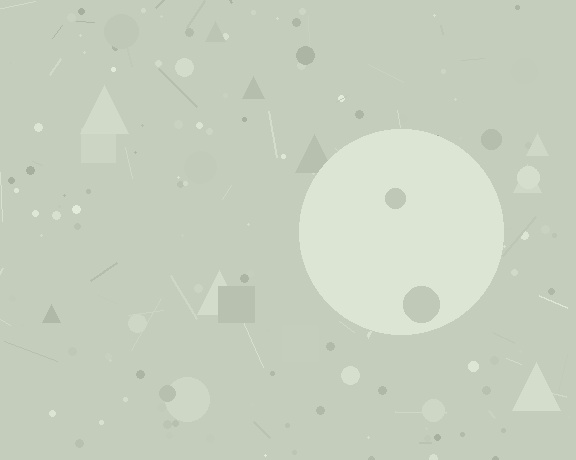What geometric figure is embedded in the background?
A circle is embedded in the background.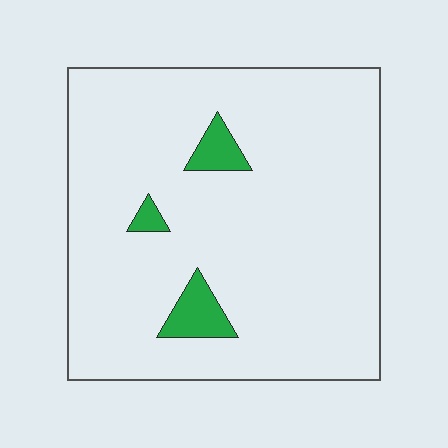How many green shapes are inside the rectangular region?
3.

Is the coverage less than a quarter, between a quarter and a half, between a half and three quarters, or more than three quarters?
Less than a quarter.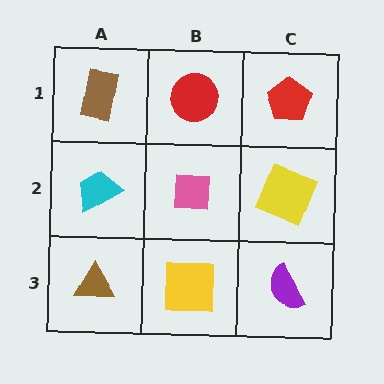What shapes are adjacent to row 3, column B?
A pink square (row 2, column B), a brown triangle (row 3, column A), a purple semicircle (row 3, column C).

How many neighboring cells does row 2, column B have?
4.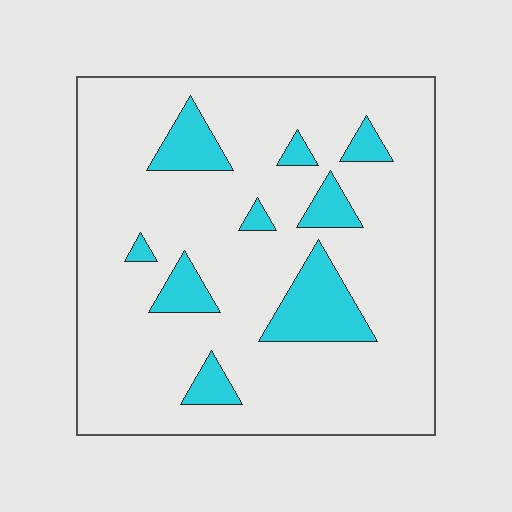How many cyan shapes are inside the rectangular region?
9.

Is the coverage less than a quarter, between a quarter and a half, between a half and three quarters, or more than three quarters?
Less than a quarter.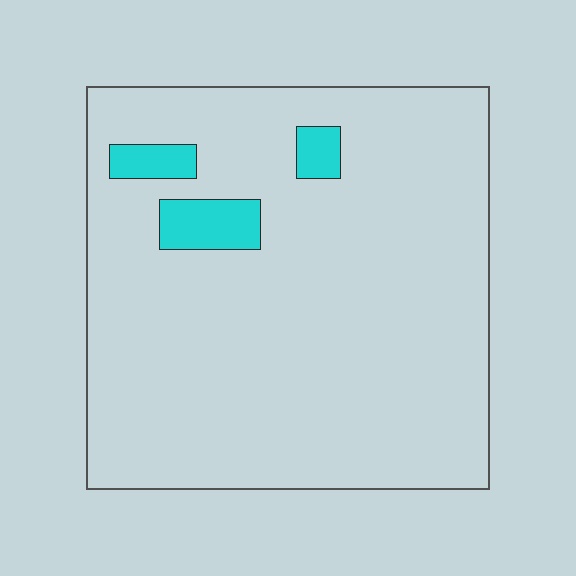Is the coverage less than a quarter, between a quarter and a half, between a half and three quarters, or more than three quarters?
Less than a quarter.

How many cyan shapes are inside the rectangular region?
3.